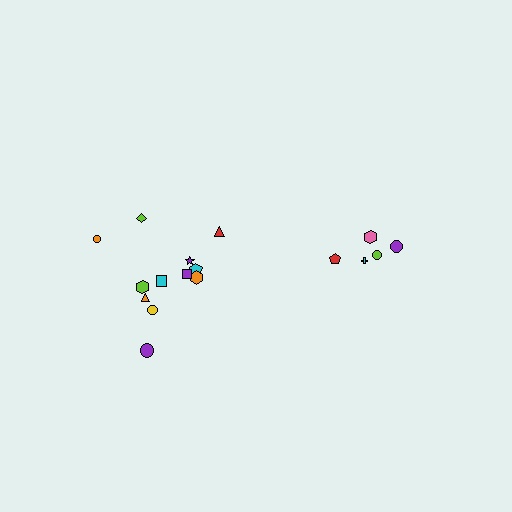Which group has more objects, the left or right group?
The left group.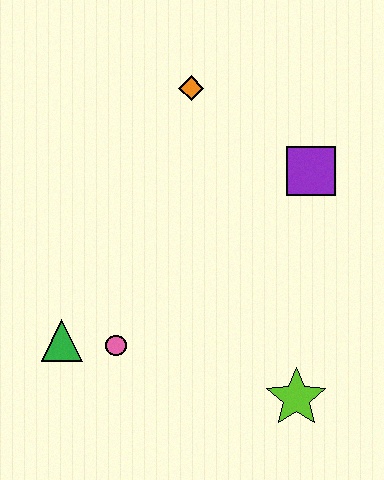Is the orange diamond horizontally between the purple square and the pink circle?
Yes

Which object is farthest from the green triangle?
The purple square is farthest from the green triangle.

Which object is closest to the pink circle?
The green triangle is closest to the pink circle.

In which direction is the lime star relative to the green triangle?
The lime star is to the right of the green triangle.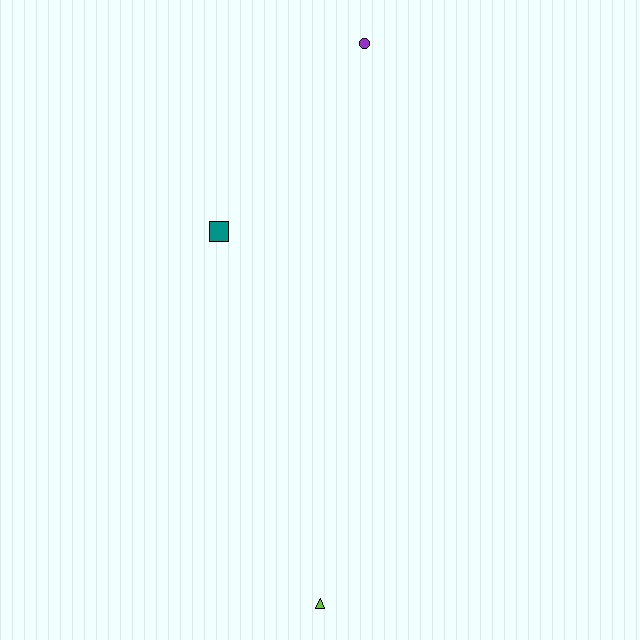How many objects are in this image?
There are 3 objects.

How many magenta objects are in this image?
There are no magenta objects.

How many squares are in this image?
There is 1 square.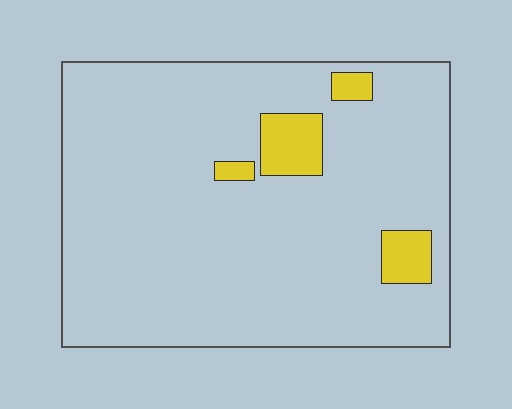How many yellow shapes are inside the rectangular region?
4.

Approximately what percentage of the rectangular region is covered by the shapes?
Approximately 10%.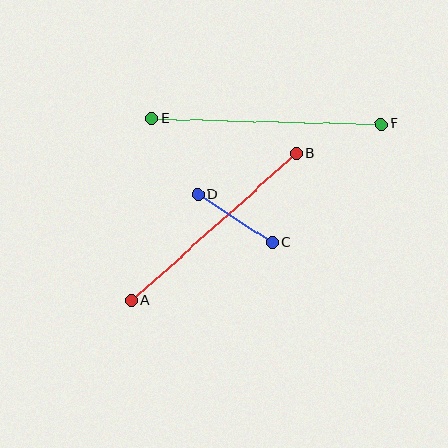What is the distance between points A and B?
The distance is approximately 221 pixels.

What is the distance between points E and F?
The distance is approximately 229 pixels.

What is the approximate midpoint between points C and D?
The midpoint is at approximately (235, 218) pixels.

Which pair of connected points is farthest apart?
Points E and F are farthest apart.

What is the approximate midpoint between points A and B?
The midpoint is at approximately (214, 227) pixels.